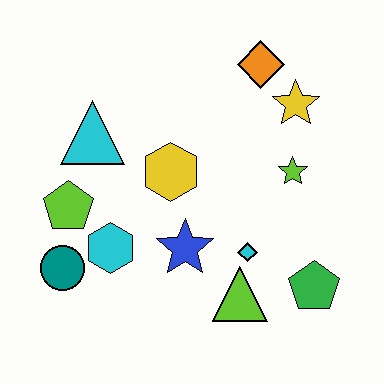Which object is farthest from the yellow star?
The teal circle is farthest from the yellow star.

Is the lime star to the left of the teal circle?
No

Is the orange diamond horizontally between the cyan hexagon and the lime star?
Yes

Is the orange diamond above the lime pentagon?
Yes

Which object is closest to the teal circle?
The cyan hexagon is closest to the teal circle.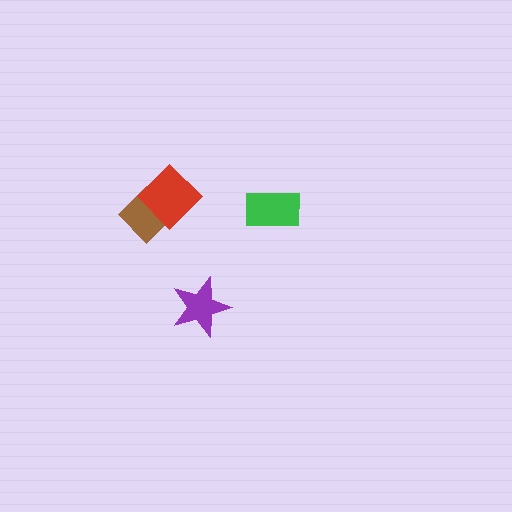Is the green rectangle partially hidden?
No, no other shape covers it.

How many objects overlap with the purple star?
0 objects overlap with the purple star.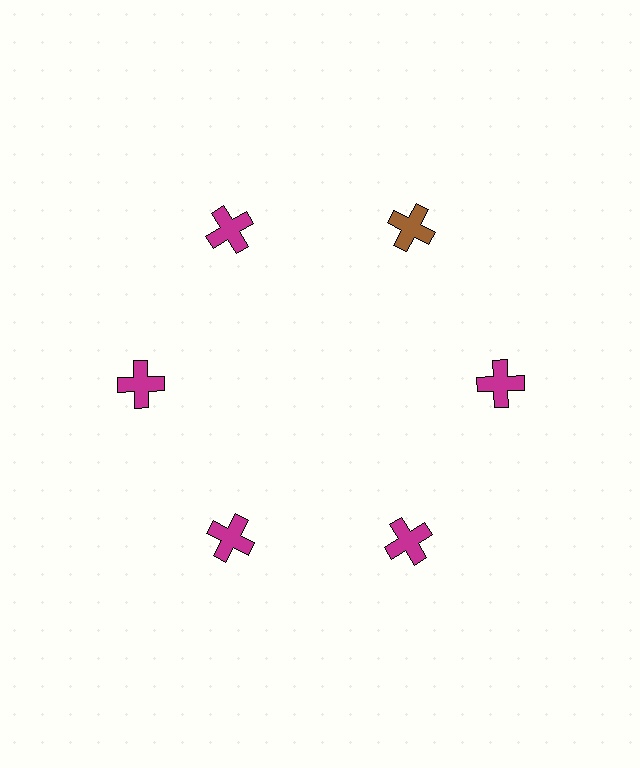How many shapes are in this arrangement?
There are 6 shapes arranged in a ring pattern.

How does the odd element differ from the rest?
It has a different color: brown instead of magenta.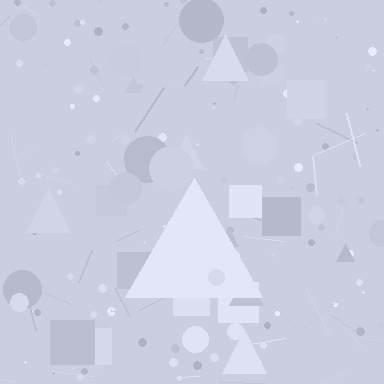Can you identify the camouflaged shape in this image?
The camouflaged shape is a triangle.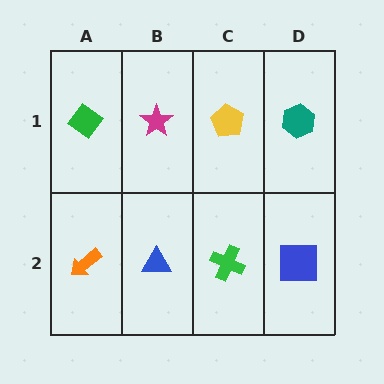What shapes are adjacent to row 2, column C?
A yellow pentagon (row 1, column C), a blue triangle (row 2, column B), a blue square (row 2, column D).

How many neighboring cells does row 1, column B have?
3.